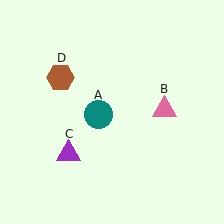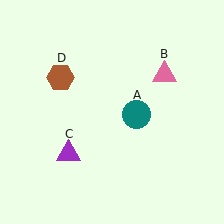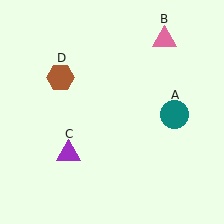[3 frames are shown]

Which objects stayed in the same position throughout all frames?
Purple triangle (object C) and brown hexagon (object D) remained stationary.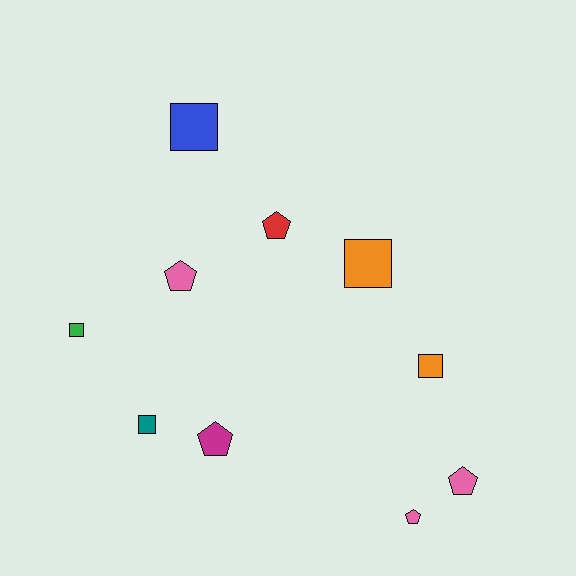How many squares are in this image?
There are 5 squares.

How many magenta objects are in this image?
There is 1 magenta object.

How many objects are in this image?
There are 10 objects.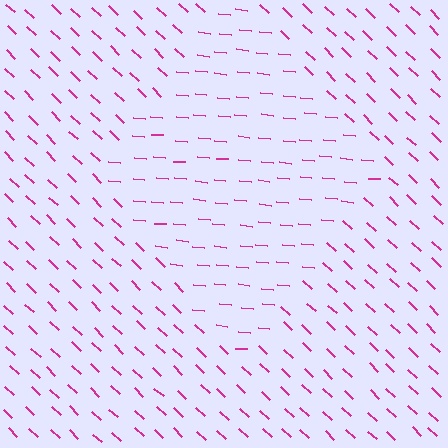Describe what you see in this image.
The image is filled with small magenta line segments. A diamond region in the image has lines oriented differently from the surrounding lines, creating a visible texture boundary.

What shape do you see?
I see a diamond.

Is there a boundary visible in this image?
Yes, there is a texture boundary formed by a change in line orientation.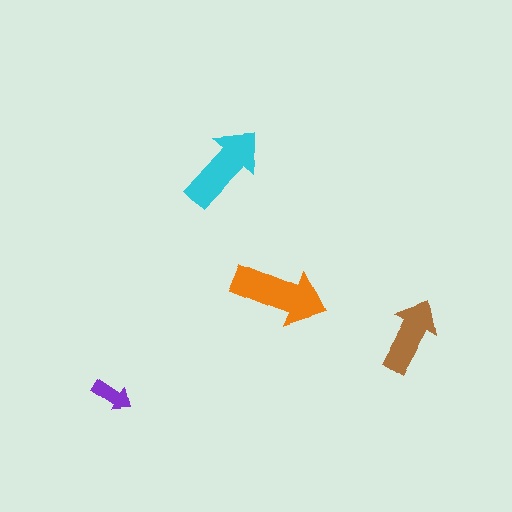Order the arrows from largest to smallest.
the orange one, the cyan one, the brown one, the purple one.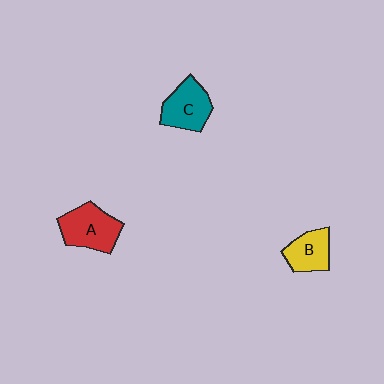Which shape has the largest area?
Shape A (red).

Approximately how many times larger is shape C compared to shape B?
Approximately 1.2 times.